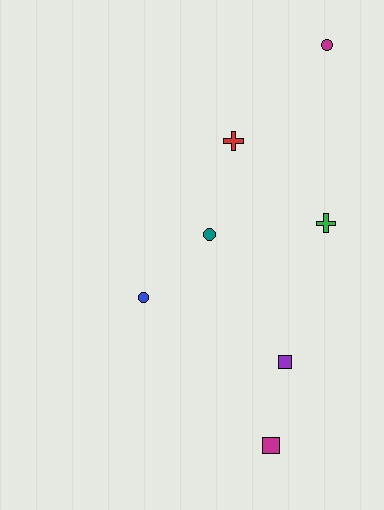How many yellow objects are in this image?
There are no yellow objects.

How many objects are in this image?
There are 7 objects.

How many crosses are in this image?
There are 2 crosses.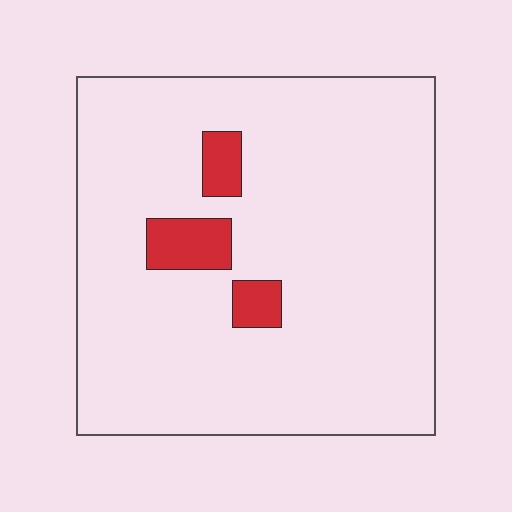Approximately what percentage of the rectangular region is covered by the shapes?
Approximately 5%.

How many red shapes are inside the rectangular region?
3.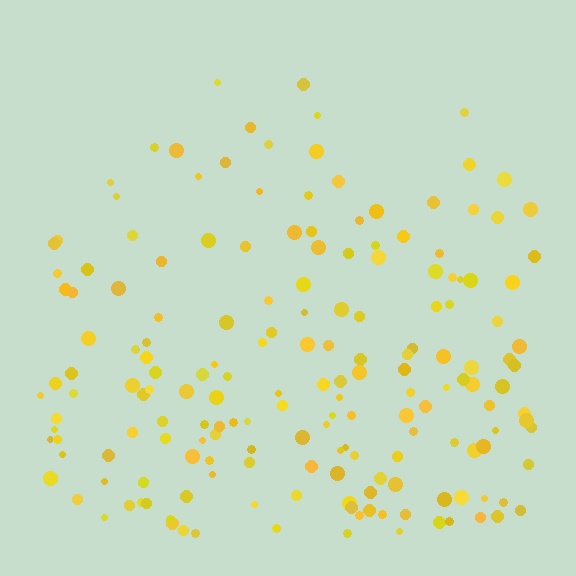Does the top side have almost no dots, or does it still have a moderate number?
Still a moderate number, just noticeably fewer than the bottom.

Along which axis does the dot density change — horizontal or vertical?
Vertical.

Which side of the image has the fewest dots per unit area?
The top.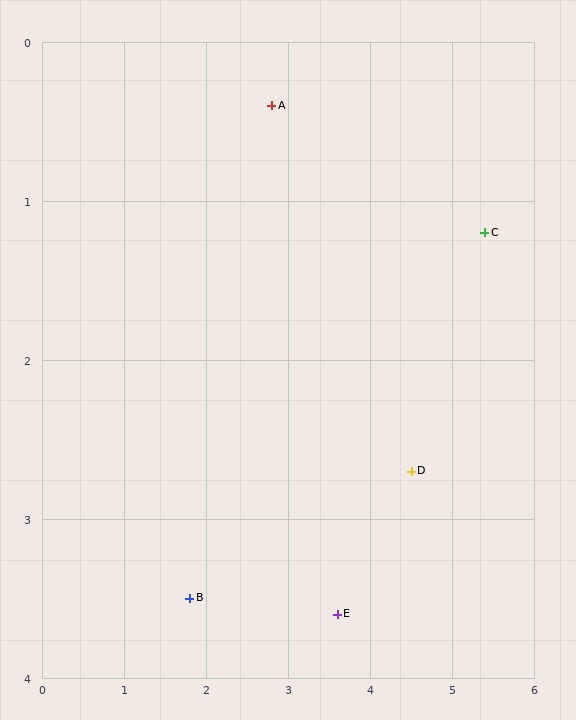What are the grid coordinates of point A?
Point A is at approximately (2.8, 0.4).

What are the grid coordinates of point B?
Point B is at approximately (1.8, 3.5).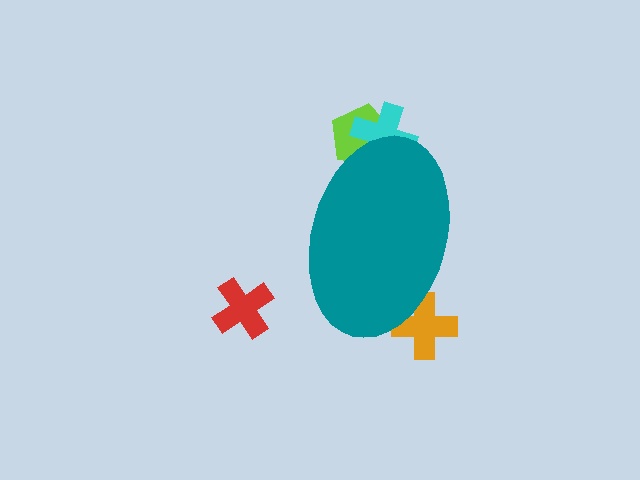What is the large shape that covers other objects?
A teal ellipse.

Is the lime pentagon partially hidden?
Yes, the lime pentagon is partially hidden behind the teal ellipse.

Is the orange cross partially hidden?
Yes, the orange cross is partially hidden behind the teal ellipse.